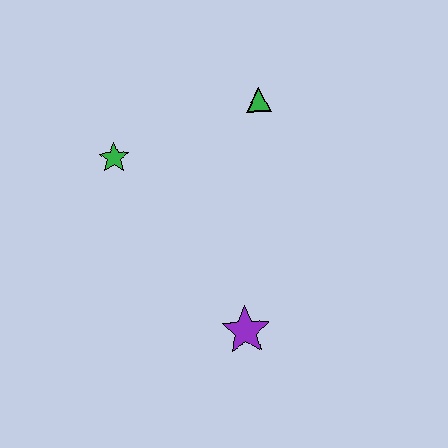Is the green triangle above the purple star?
Yes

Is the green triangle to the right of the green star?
Yes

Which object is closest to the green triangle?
The green star is closest to the green triangle.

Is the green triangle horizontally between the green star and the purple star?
No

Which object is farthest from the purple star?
The green triangle is farthest from the purple star.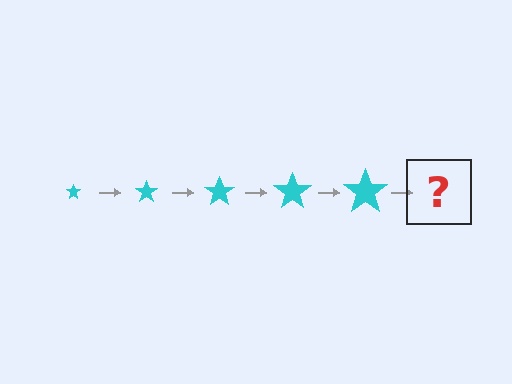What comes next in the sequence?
The next element should be a cyan star, larger than the previous one.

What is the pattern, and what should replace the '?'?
The pattern is that the star gets progressively larger each step. The '?' should be a cyan star, larger than the previous one.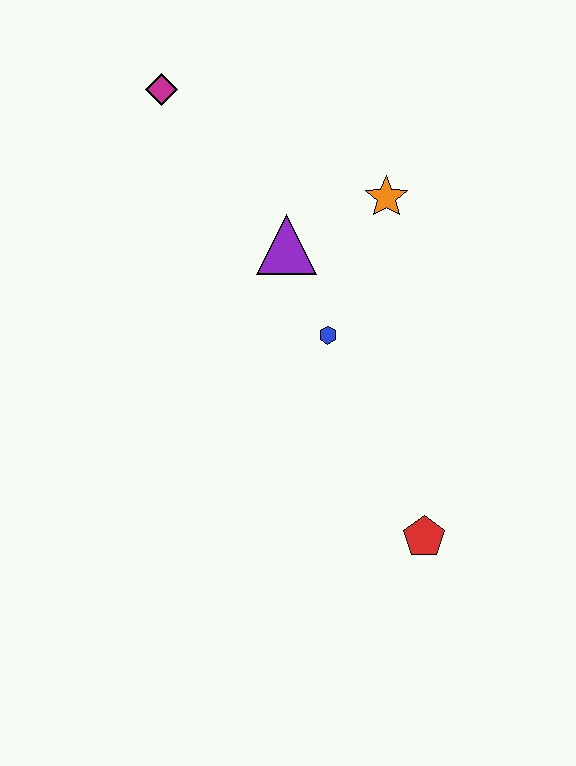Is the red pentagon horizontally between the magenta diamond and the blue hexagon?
No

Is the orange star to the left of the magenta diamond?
No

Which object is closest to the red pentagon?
The blue hexagon is closest to the red pentagon.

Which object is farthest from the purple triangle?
The red pentagon is farthest from the purple triangle.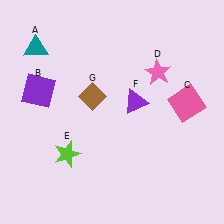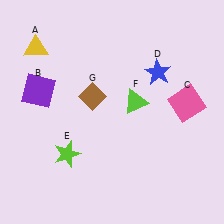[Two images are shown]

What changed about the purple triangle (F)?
In Image 1, F is purple. In Image 2, it changed to lime.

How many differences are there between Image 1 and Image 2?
There are 3 differences between the two images.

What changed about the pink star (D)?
In Image 1, D is pink. In Image 2, it changed to blue.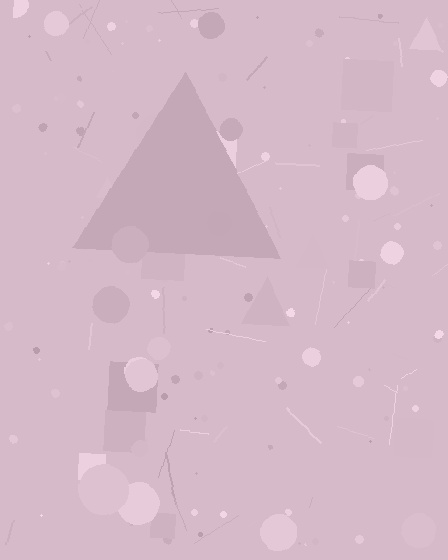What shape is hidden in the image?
A triangle is hidden in the image.